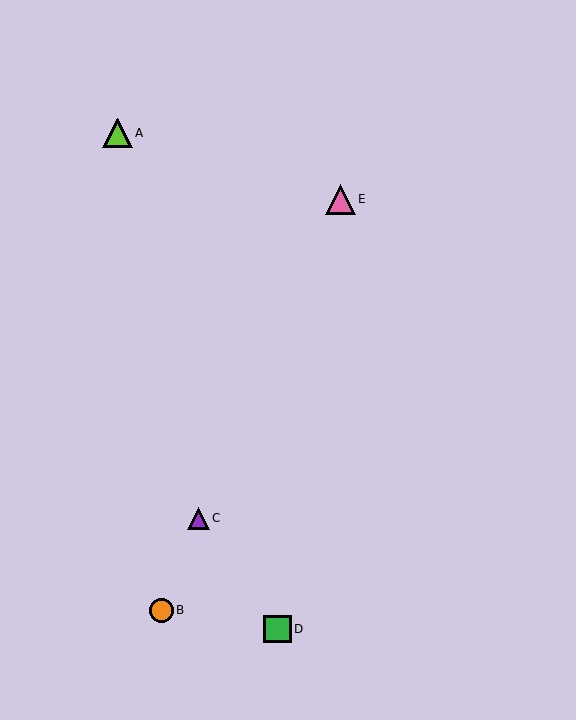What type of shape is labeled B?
Shape B is an orange circle.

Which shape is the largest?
The pink triangle (labeled E) is the largest.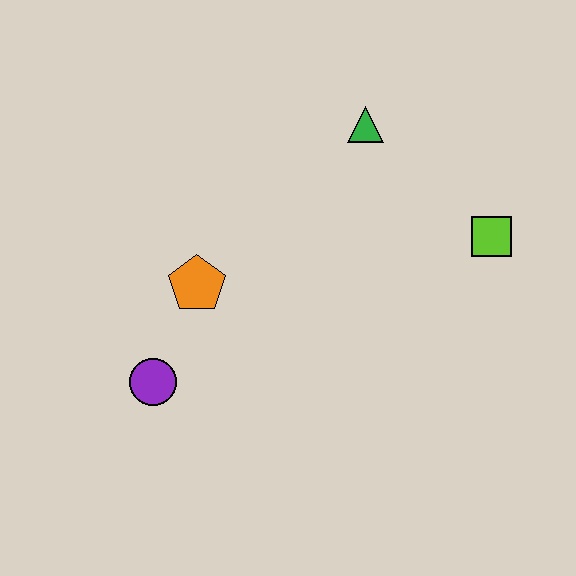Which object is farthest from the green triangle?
The purple circle is farthest from the green triangle.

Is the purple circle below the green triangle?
Yes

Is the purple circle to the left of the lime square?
Yes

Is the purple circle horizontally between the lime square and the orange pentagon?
No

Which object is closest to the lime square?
The green triangle is closest to the lime square.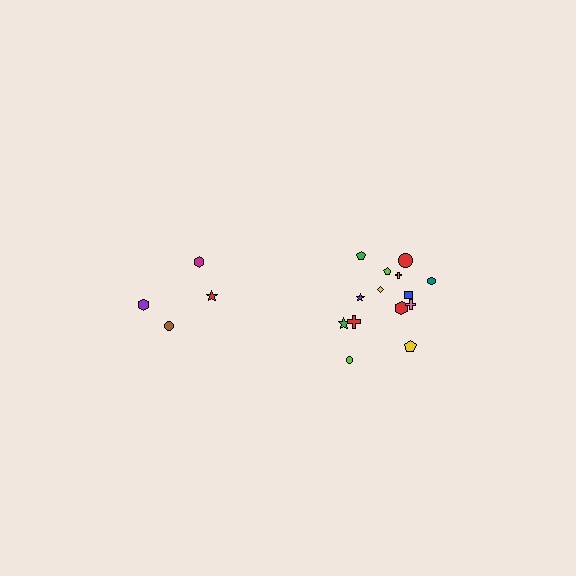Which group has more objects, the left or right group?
The right group.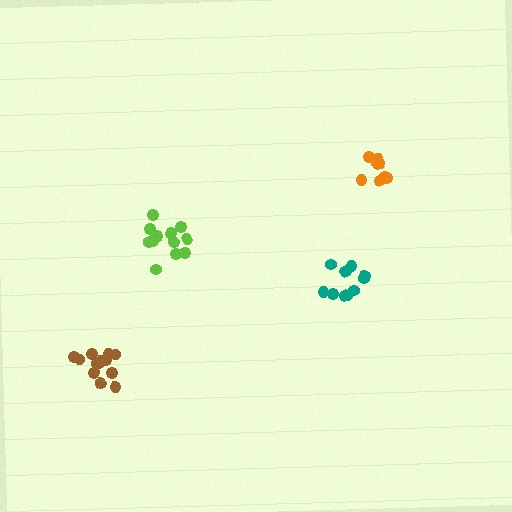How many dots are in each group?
Group 1: 8 dots, Group 2: 10 dots, Group 3: 12 dots, Group 4: 13 dots (43 total).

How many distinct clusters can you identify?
There are 4 distinct clusters.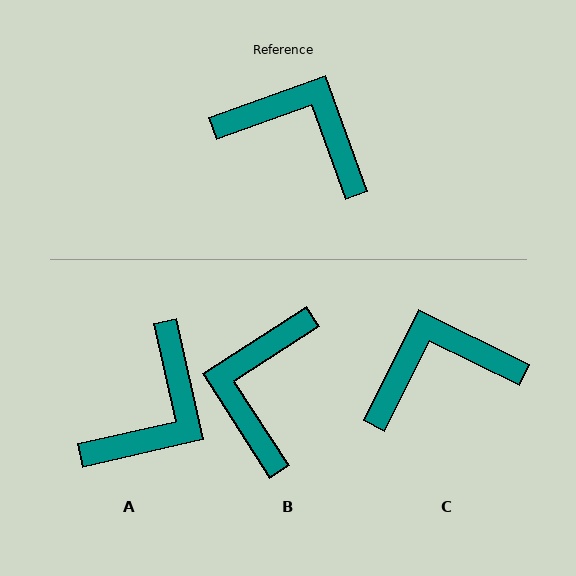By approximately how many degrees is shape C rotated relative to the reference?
Approximately 44 degrees counter-clockwise.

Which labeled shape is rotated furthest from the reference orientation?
B, about 103 degrees away.